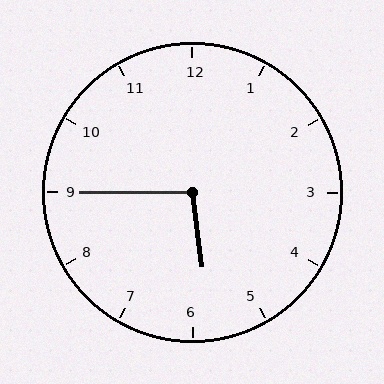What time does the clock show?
5:45.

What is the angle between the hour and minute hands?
Approximately 98 degrees.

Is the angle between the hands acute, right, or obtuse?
It is obtuse.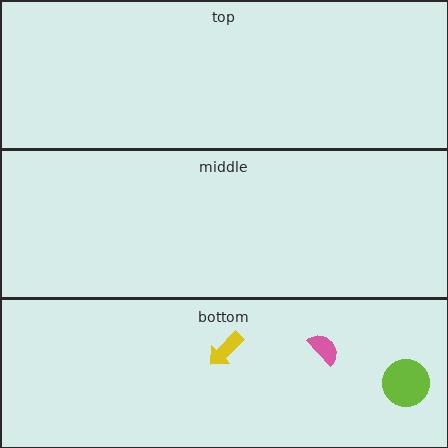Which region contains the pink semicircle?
The bottom region.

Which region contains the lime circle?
The bottom region.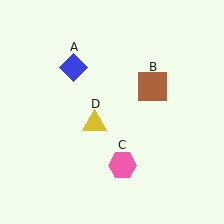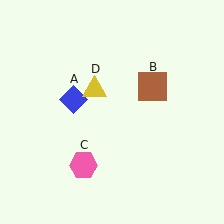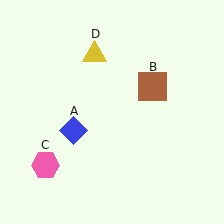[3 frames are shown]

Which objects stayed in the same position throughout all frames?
Brown square (object B) remained stationary.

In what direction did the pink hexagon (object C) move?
The pink hexagon (object C) moved left.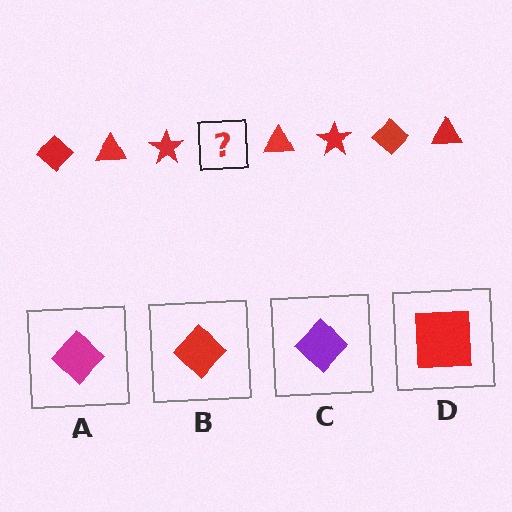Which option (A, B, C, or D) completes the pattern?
B.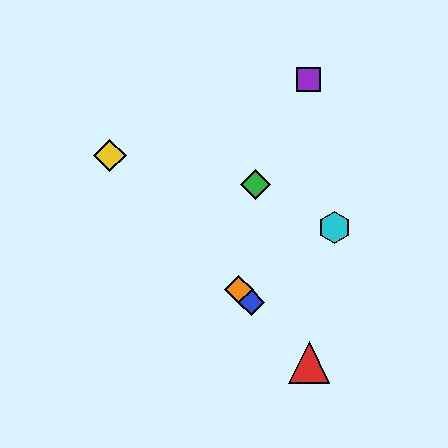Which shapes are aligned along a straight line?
The red triangle, the blue diamond, the yellow diamond, the orange diamond are aligned along a straight line.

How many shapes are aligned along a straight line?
4 shapes (the red triangle, the blue diamond, the yellow diamond, the orange diamond) are aligned along a straight line.